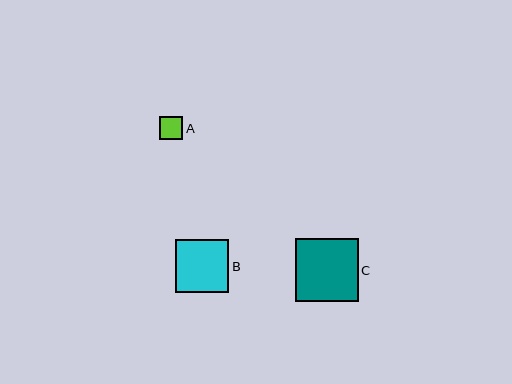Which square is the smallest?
Square A is the smallest with a size of approximately 23 pixels.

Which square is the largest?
Square C is the largest with a size of approximately 63 pixels.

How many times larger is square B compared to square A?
Square B is approximately 2.3 times the size of square A.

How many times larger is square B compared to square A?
Square B is approximately 2.3 times the size of square A.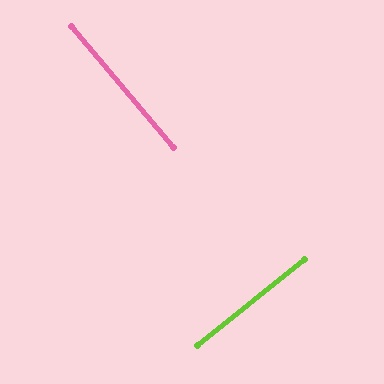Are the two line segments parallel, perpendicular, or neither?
Perpendicular — they meet at approximately 89°.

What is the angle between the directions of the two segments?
Approximately 89 degrees.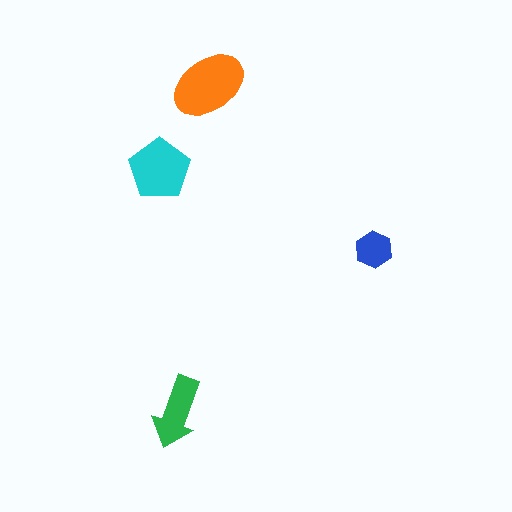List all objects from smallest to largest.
The blue hexagon, the green arrow, the cyan pentagon, the orange ellipse.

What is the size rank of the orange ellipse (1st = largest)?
1st.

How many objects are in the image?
There are 4 objects in the image.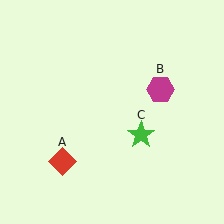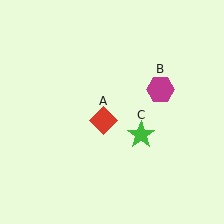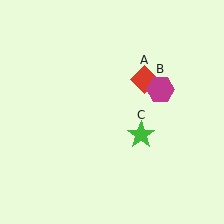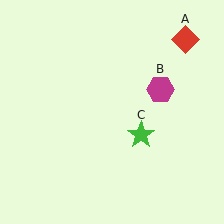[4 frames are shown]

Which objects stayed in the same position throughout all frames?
Magenta hexagon (object B) and green star (object C) remained stationary.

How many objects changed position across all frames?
1 object changed position: red diamond (object A).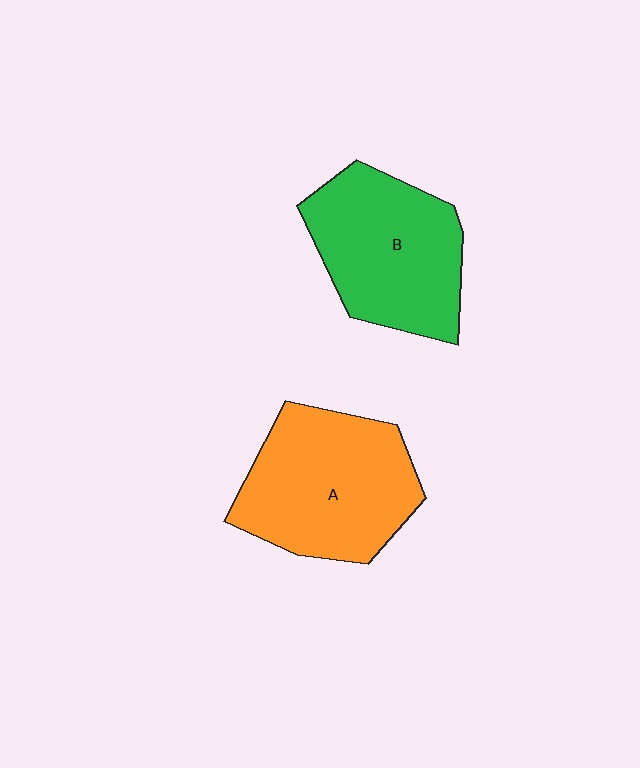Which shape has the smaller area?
Shape B (green).